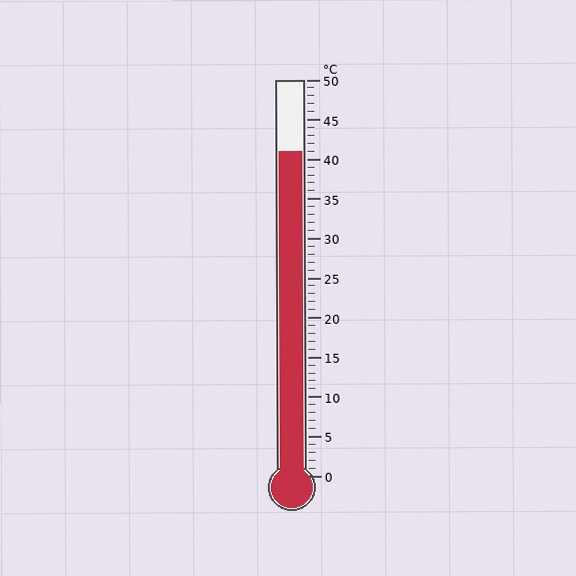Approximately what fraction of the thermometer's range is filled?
The thermometer is filled to approximately 80% of its range.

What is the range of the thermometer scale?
The thermometer scale ranges from 0°C to 50°C.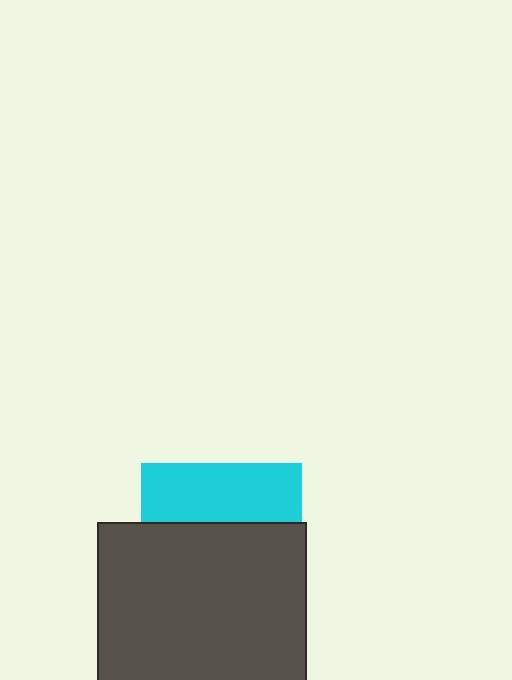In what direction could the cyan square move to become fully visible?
The cyan square could move up. That would shift it out from behind the dark gray square entirely.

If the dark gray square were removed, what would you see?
You would see the complete cyan square.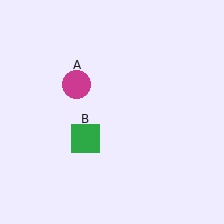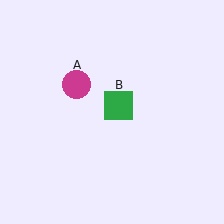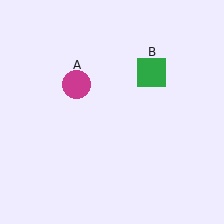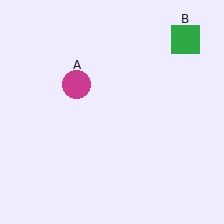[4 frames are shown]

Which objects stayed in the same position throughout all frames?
Magenta circle (object A) remained stationary.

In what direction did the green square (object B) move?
The green square (object B) moved up and to the right.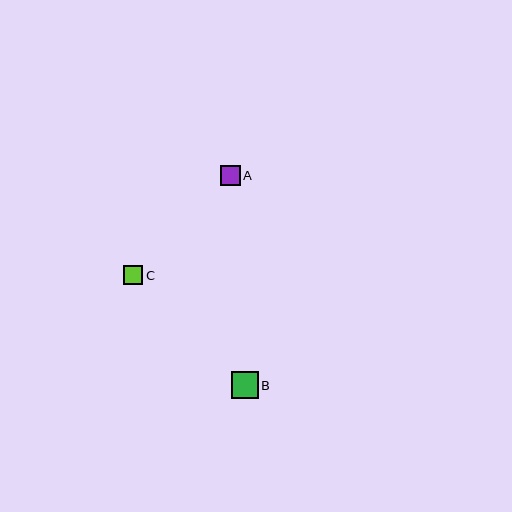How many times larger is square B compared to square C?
Square B is approximately 1.4 times the size of square C.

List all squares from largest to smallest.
From largest to smallest: B, A, C.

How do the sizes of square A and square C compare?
Square A and square C are approximately the same size.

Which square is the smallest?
Square C is the smallest with a size of approximately 19 pixels.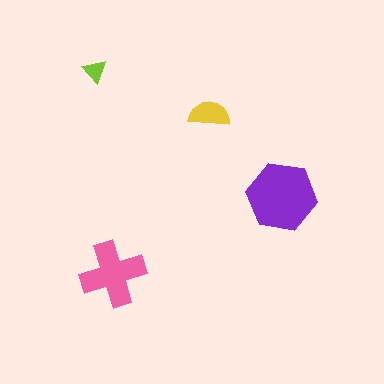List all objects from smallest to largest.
The lime triangle, the yellow semicircle, the pink cross, the purple hexagon.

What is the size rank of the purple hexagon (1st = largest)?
1st.